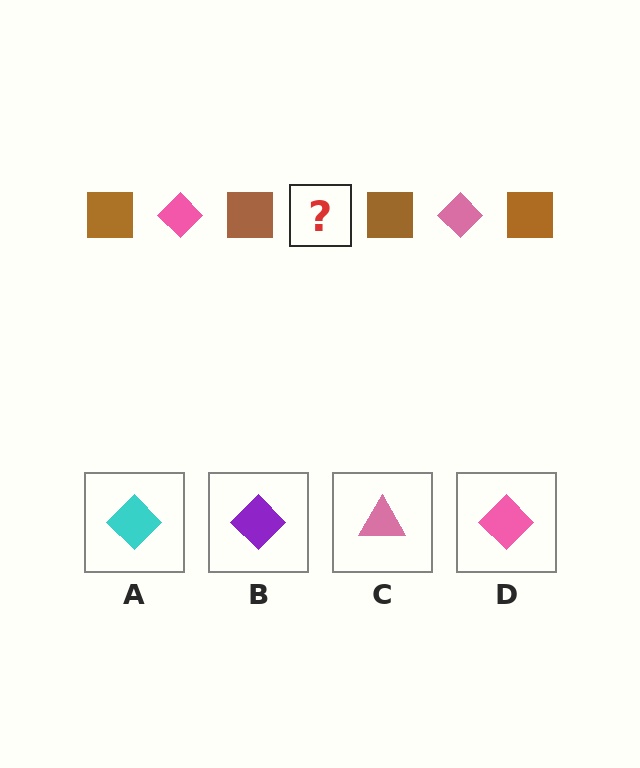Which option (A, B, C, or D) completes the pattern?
D.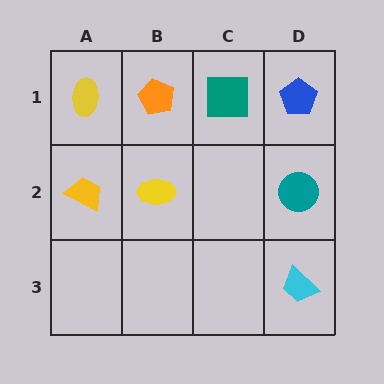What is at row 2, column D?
A teal circle.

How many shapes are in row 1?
4 shapes.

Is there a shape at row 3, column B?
No, that cell is empty.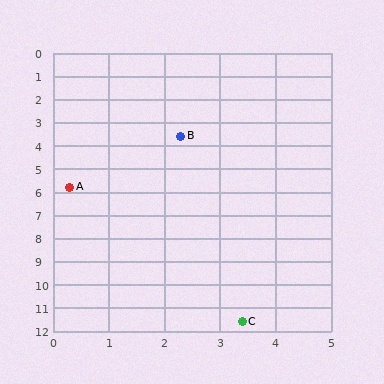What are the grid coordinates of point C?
Point C is at approximately (3.4, 11.6).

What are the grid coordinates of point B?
Point B is at approximately (2.3, 3.6).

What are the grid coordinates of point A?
Point A is at approximately (0.3, 5.8).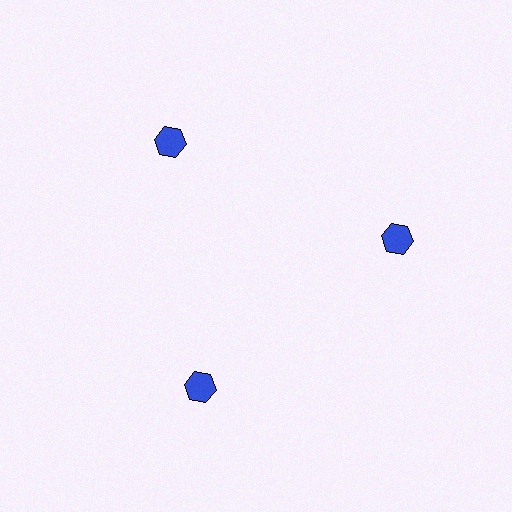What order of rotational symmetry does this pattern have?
This pattern has 3-fold rotational symmetry.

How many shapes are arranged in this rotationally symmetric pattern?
There are 3 shapes, arranged in 3 groups of 1.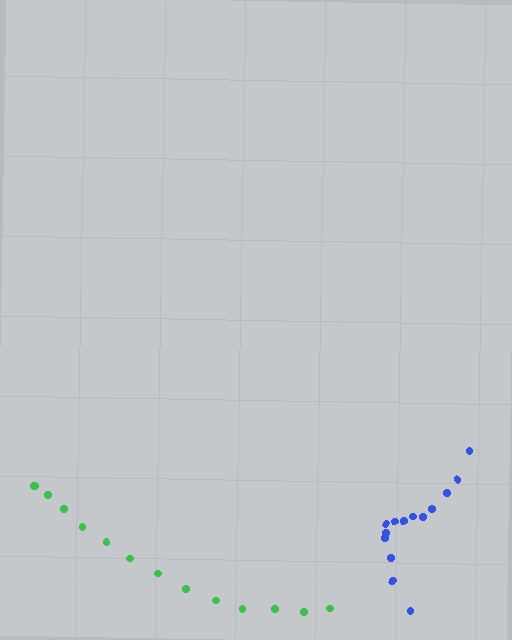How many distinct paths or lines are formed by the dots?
There are 2 distinct paths.